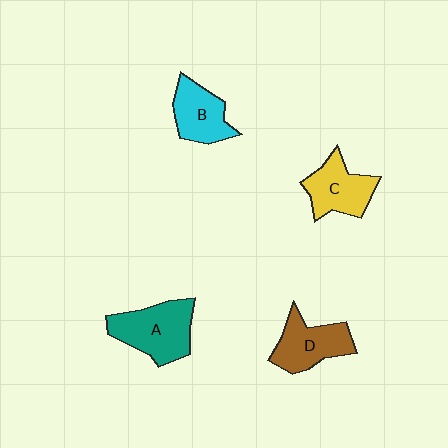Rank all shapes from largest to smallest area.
From largest to smallest: A (teal), D (brown), C (yellow), B (cyan).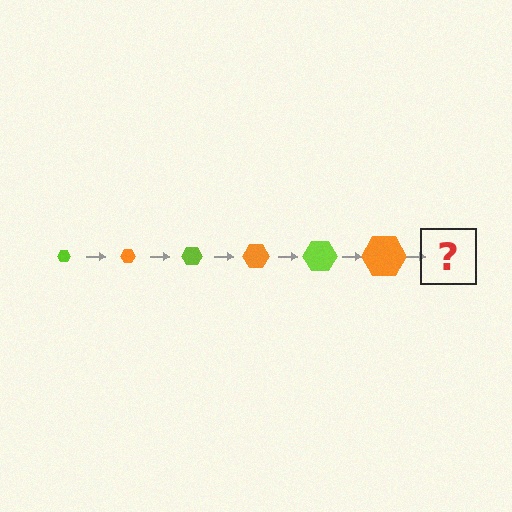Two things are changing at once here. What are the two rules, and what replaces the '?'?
The two rules are that the hexagon grows larger each step and the color cycles through lime and orange. The '?' should be a lime hexagon, larger than the previous one.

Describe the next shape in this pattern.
It should be a lime hexagon, larger than the previous one.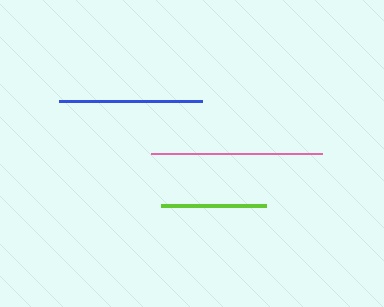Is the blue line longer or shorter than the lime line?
The blue line is longer than the lime line.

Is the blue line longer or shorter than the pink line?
The pink line is longer than the blue line.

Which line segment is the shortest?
The lime line is the shortest at approximately 105 pixels.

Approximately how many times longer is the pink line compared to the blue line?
The pink line is approximately 1.2 times the length of the blue line.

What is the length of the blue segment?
The blue segment is approximately 143 pixels long.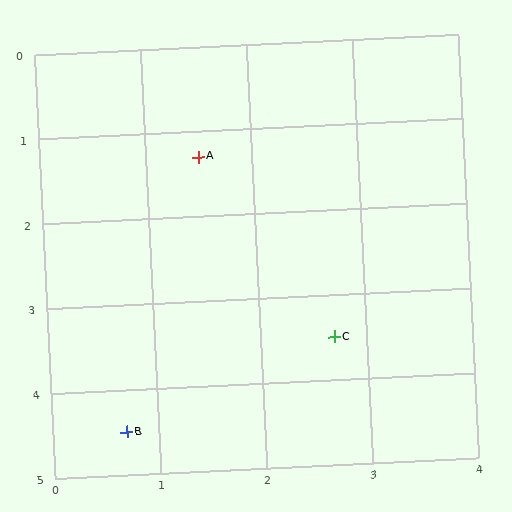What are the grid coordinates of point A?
Point A is at approximately (1.5, 1.3).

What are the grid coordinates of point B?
Point B is at approximately (0.7, 4.5).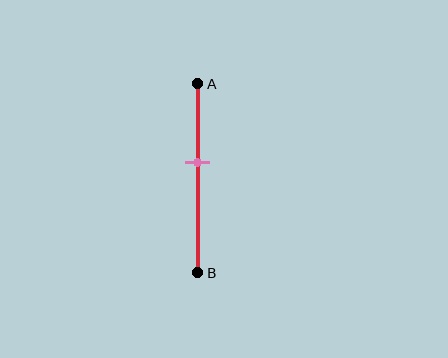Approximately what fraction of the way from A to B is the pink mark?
The pink mark is approximately 40% of the way from A to B.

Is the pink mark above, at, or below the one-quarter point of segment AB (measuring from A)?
The pink mark is below the one-quarter point of segment AB.